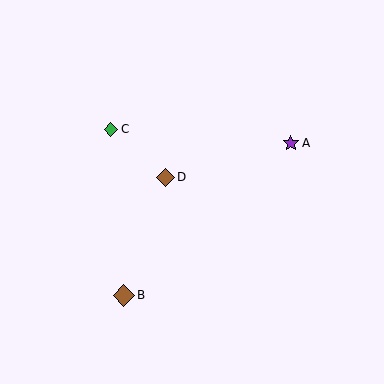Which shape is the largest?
The brown diamond (labeled B) is the largest.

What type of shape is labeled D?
Shape D is a brown diamond.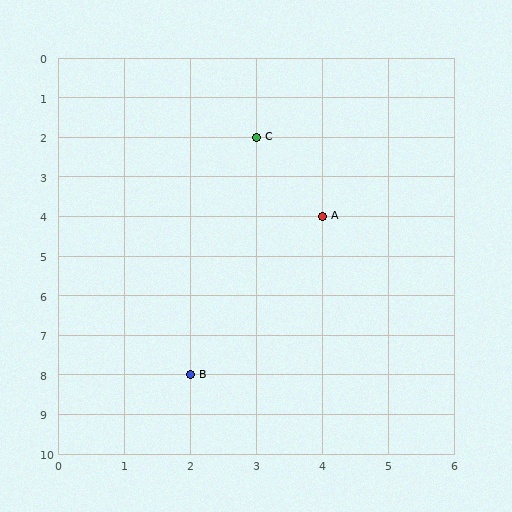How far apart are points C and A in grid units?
Points C and A are 1 column and 2 rows apart (about 2.2 grid units diagonally).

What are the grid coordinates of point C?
Point C is at grid coordinates (3, 2).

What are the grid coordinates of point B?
Point B is at grid coordinates (2, 8).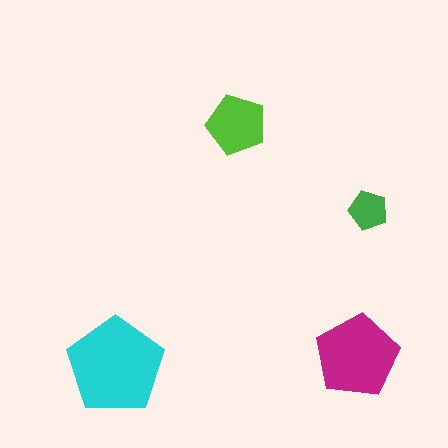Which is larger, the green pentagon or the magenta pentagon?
The magenta one.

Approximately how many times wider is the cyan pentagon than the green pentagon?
About 2.5 times wider.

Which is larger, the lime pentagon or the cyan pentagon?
The cyan one.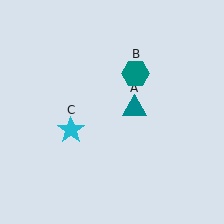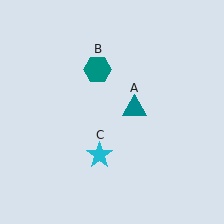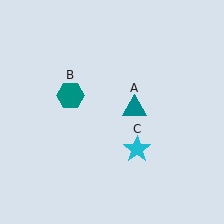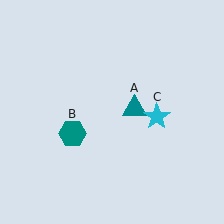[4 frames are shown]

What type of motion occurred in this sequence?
The teal hexagon (object B), cyan star (object C) rotated counterclockwise around the center of the scene.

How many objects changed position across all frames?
2 objects changed position: teal hexagon (object B), cyan star (object C).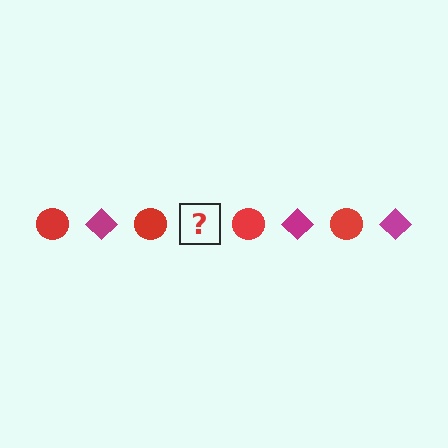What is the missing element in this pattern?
The missing element is a magenta diamond.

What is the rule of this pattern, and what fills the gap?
The rule is that the pattern alternates between red circle and magenta diamond. The gap should be filled with a magenta diamond.